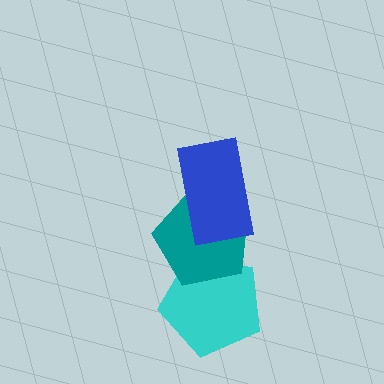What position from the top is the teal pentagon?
The teal pentagon is 2nd from the top.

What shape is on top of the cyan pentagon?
The teal pentagon is on top of the cyan pentagon.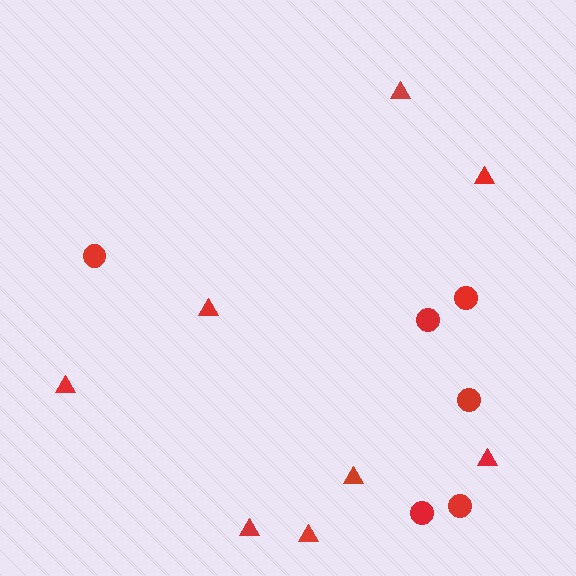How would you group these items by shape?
There are 2 groups: one group of triangles (8) and one group of circles (6).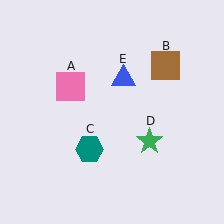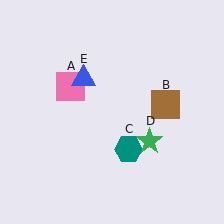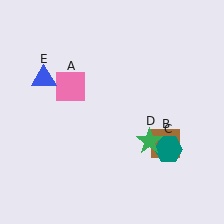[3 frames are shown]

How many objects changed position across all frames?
3 objects changed position: brown square (object B), teal hexagon (object C), blue triangle (object E).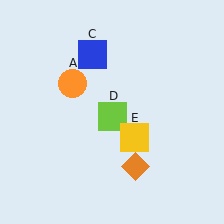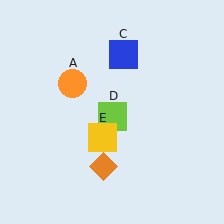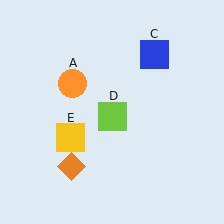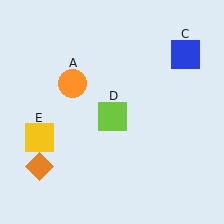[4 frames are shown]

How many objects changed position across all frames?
3 objects changed position: orange diamond (object B), blue square (object C), yellow square (object E).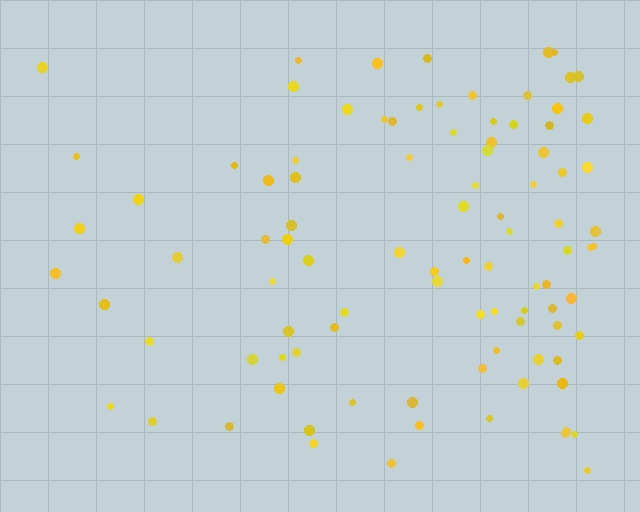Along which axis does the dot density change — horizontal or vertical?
Horizontal.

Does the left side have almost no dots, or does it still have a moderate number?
Still a moderate number, just noticeably fewer than the right.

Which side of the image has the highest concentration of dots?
The right.